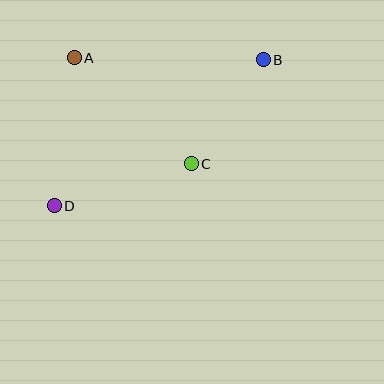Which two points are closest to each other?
Points B and C are closest to each other.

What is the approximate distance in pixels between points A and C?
The distance between A and C is approximately 158 pixels.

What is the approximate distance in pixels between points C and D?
The distance between C and D is approximately 143 pixels.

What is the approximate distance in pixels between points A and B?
The distance between A and B is approximately 189 pixels.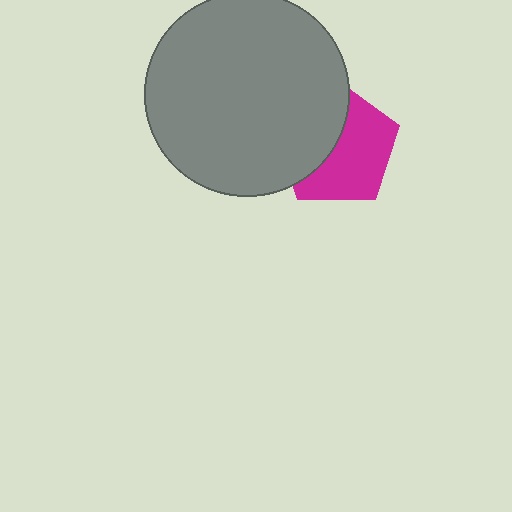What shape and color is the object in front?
The object in front is a gray circle.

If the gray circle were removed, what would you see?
You would see the complete magenta pentagon.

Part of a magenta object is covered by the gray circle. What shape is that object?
It is a pentagon.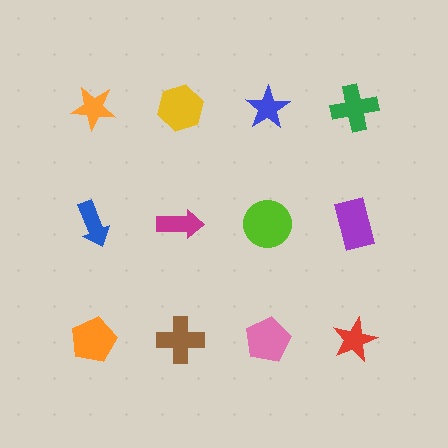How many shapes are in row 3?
4 shapes.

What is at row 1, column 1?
An orange star.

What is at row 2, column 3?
A lime circle.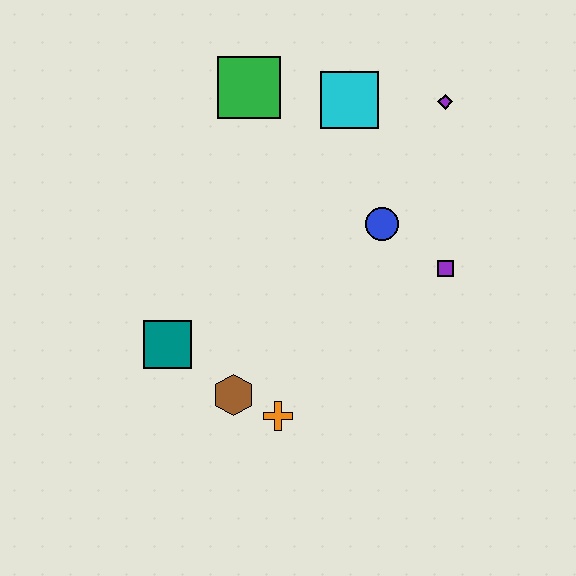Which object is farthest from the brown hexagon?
The purple diamond is farthest from the brown hexagon.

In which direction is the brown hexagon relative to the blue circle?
The brown hexagon is below the blue circle.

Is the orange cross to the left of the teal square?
No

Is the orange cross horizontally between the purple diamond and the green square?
Yes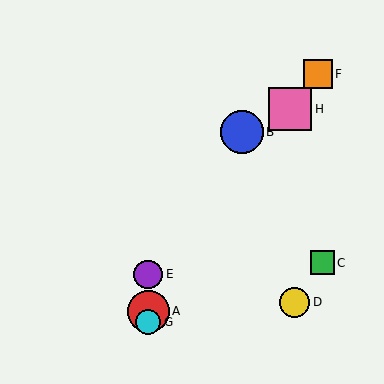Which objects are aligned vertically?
Objects A, E, G are aligned vertically.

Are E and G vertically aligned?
Yes, both are at x≈148.